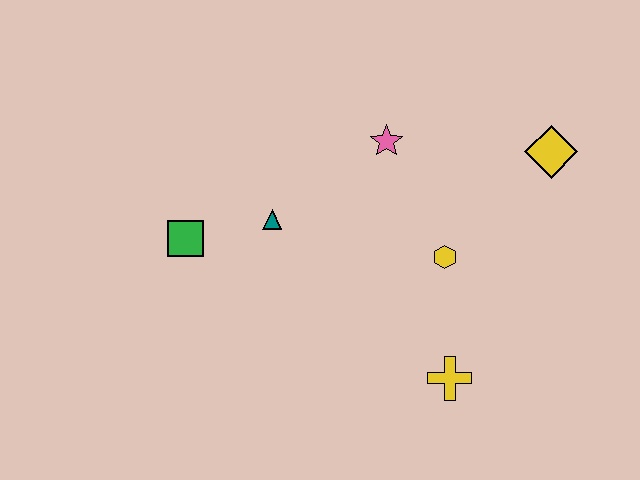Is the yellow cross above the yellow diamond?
No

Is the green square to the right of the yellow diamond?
No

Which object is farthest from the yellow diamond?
The green square is farthest from the yellow diamond.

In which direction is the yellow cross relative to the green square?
The yellow cross is to the right of the green square.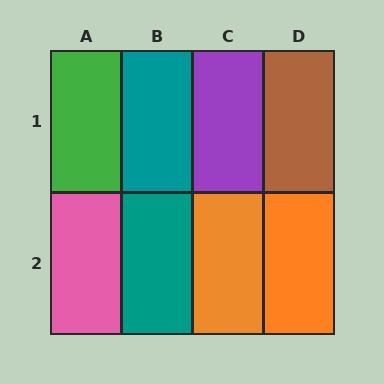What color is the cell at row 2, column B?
Teal.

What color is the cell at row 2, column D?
Orange.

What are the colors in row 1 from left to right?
Green, teal, purple, brown.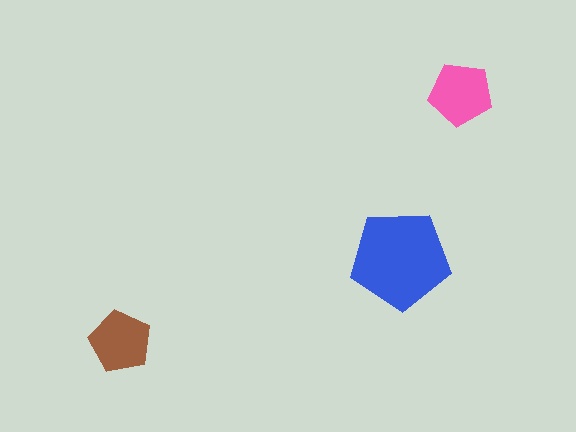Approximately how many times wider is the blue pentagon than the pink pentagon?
About 1.5 times wider.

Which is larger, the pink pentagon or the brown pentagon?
The pink one.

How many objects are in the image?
There are 3 objects in the image.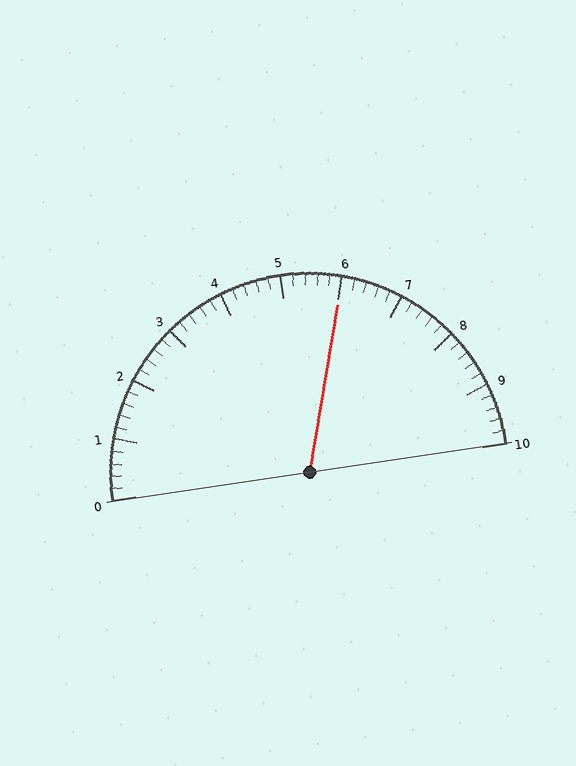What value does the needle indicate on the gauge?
The needle indicates approximately 6.0.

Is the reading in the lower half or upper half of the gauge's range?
The reading is in the upper half of the range (0 to 10).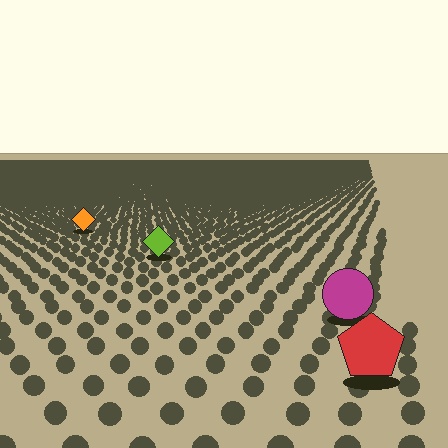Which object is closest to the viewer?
The red pentagon is closest. The texture marks near it are larger and more spread out.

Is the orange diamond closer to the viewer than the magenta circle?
No. The magenta circle is closer — you can tell from the texture gradient: the ground texture is coarser near it.